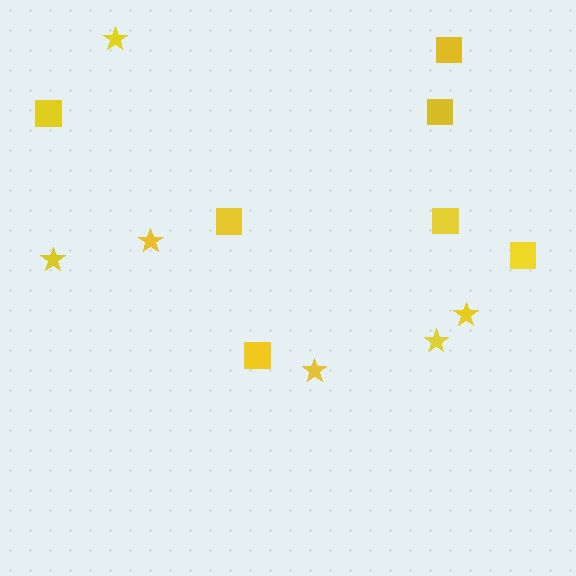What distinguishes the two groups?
There are 2 groups: one group of squares (7) and one group of stars (6).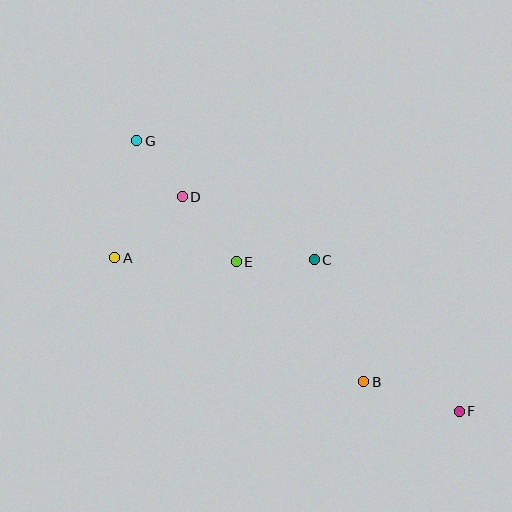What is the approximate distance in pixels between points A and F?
The distance between A and F is approximately 377 pixels.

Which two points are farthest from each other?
Points F and G are farthest from each other.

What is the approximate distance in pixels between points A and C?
The distance between A and C is approximately 199 pixels.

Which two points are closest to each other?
Points D and G are closest to each other.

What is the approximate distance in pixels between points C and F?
The distance between C and F is approximately 210 pixels.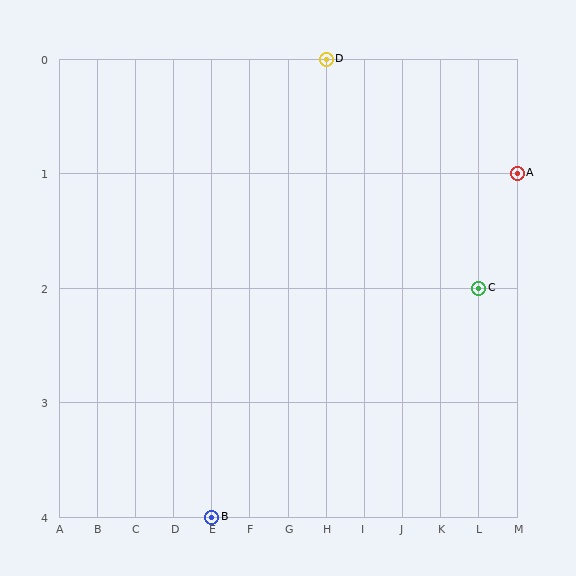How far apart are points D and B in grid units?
Points D and B are 3 columns and 4 rows apart (about 5.0 grid units diagonally).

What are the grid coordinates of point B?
Point B is at grid coordinates (E, 4).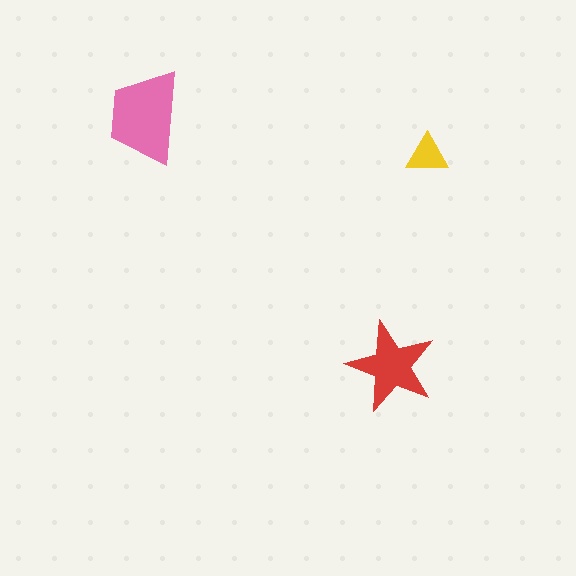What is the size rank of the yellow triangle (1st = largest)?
3rd.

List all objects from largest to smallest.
The pink trapezoid, the red star, the yellow triangle.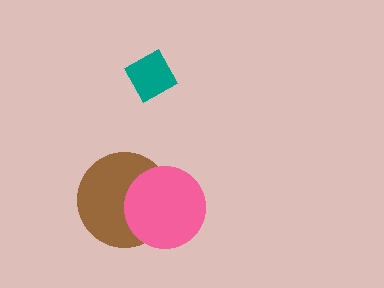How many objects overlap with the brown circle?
1 object overlaps with the brown circle.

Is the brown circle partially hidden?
Yes, it is partially covered by another shape.